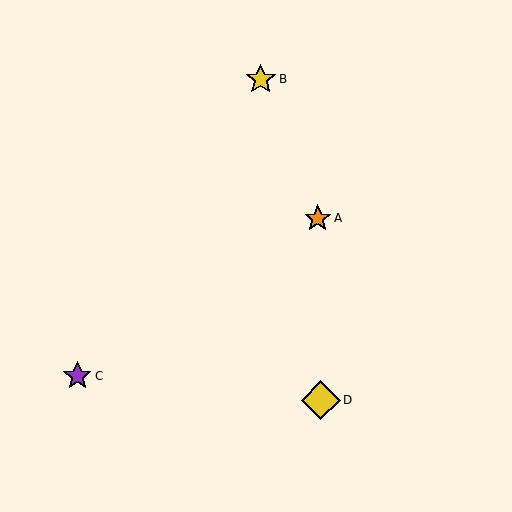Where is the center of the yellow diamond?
The center of the yellow diamond is at (321, 400).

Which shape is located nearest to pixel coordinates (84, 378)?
The purple star (labeled C) at (77, 376) is nearest to that location.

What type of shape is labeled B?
Shape B is a yellow star.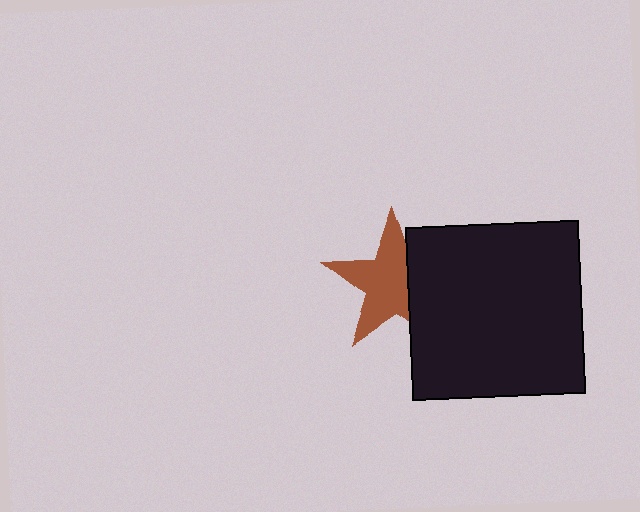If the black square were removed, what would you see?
You would see the complete brown star.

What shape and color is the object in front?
The object in front is a black square.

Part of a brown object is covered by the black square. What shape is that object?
It is a star.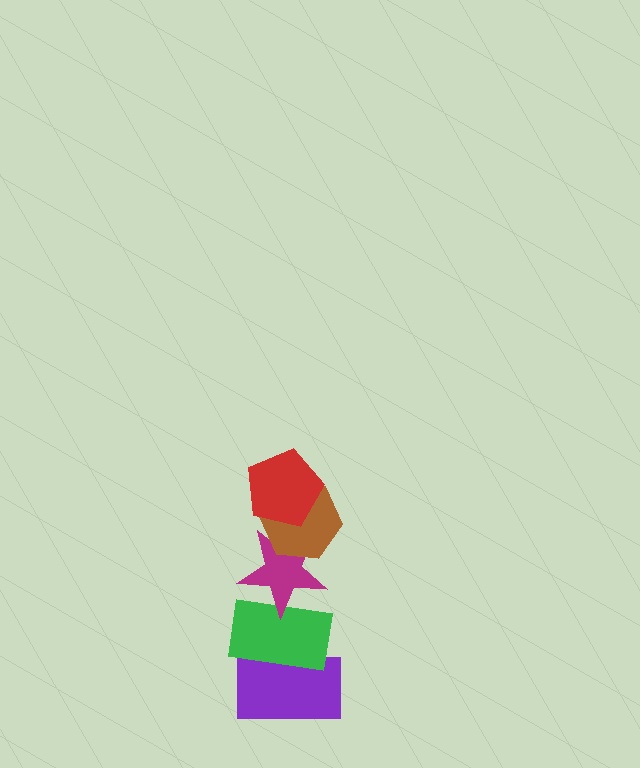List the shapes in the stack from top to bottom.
From top to bottom: the red pentagon, the brown hexagon, the magenta star, the green rectangle, the purple rectangle.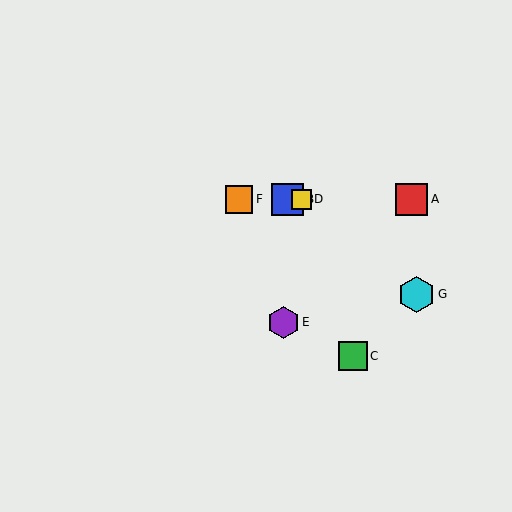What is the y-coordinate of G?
Object G is at y≈294.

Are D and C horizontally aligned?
No, D is at y≈199 and C is at y≈356.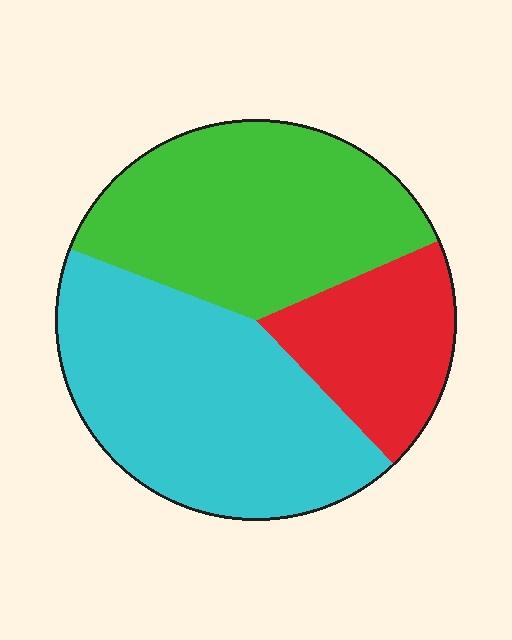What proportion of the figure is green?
Green takes up about three eighths (3/8) of the figure.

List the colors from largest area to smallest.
From largest to smallest: cyan, green, red.